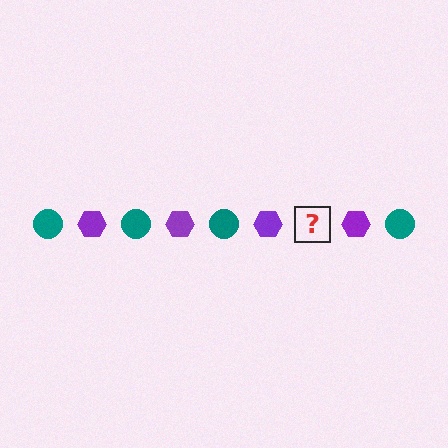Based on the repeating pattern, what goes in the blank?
The blank should be a teal circle.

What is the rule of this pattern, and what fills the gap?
The rule is that the pattern alternates between teal circle and purple hexagon. The gap should be filled with a teal circle.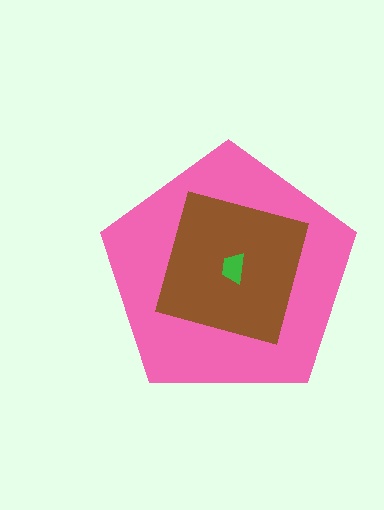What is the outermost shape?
The pink pentagon.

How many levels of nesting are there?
3.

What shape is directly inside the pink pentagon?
The brown square.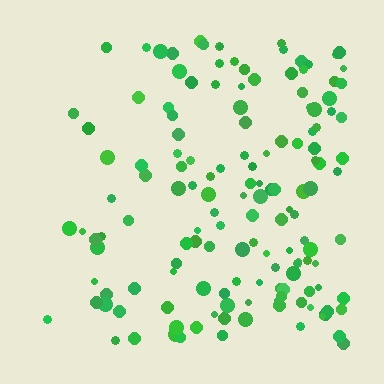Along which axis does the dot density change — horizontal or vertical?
Horizontal.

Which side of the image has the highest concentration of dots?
The right.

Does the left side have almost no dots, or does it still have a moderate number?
Still a moderate number, just noticeably fewer than the right.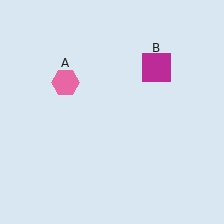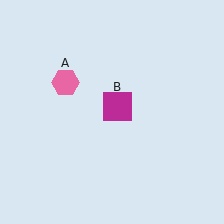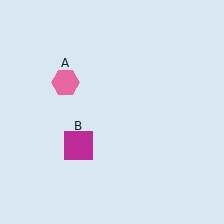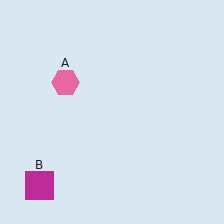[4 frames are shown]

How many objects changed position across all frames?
1 object changed position: magenta square (object B).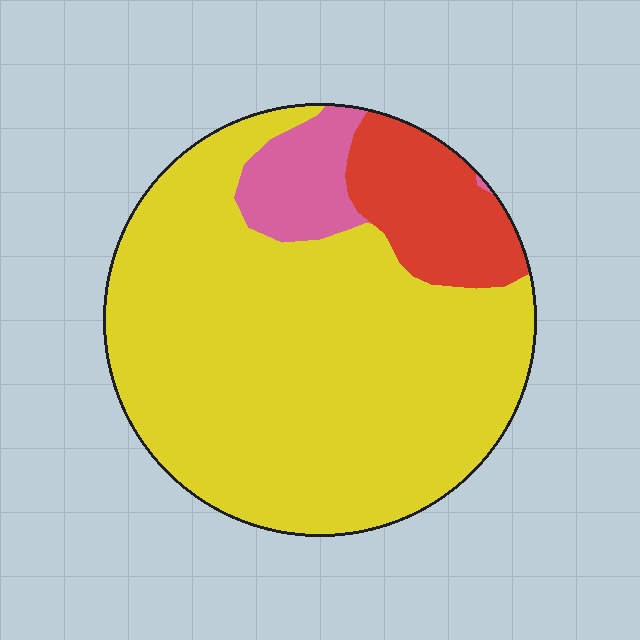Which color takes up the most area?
Yellow, at roughly 80%.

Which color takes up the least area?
Pink, at roughly 10%.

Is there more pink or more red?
Red.